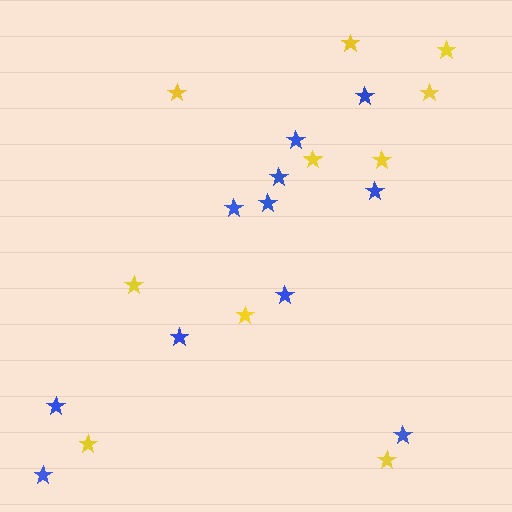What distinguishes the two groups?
There are 2 groups: one group of yellow stars (10) and one group of blue stars (11).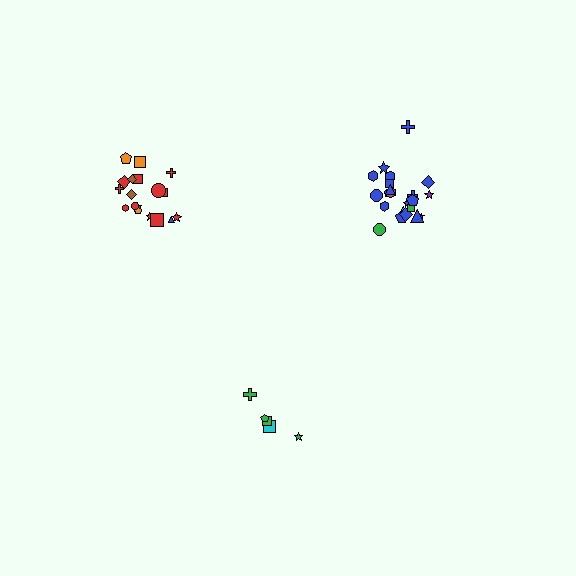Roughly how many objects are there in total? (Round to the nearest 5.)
Roughly 45 objects in total.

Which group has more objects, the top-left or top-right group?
The top-right group.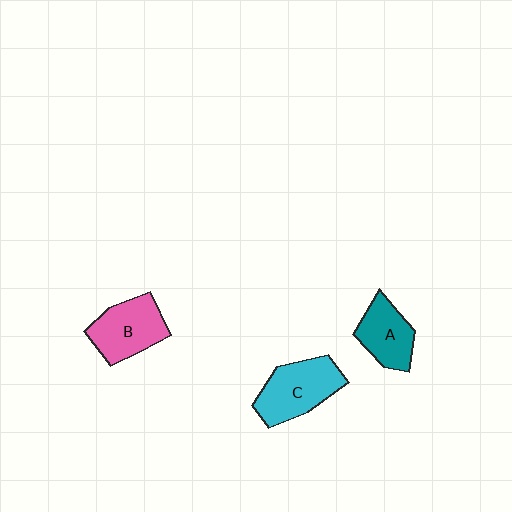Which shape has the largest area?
Shape C (cyan).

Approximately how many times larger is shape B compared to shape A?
Approximately 1.2 times.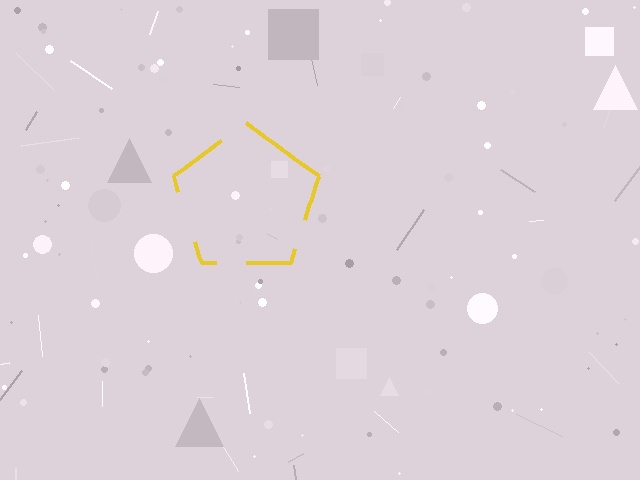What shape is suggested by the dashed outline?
The dashed outline suggests a pentagon.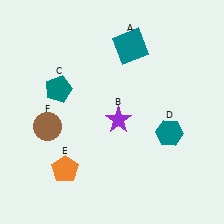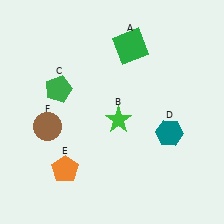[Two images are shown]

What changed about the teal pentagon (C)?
In Image 1, C is teal. In Image 2, it changed to green.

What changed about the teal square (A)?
In Image 1, A is teal. In Image 2, it changed to green.